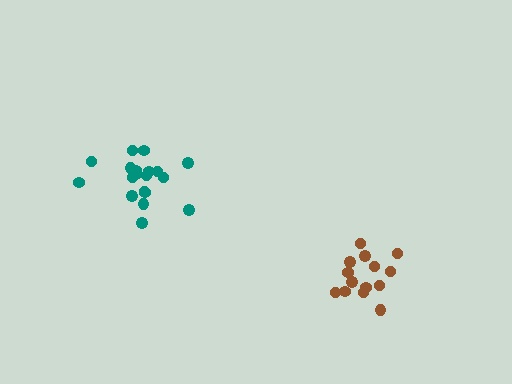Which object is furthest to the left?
The teal cluster is leftmost.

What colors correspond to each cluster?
The clusters are colored: brown, teal.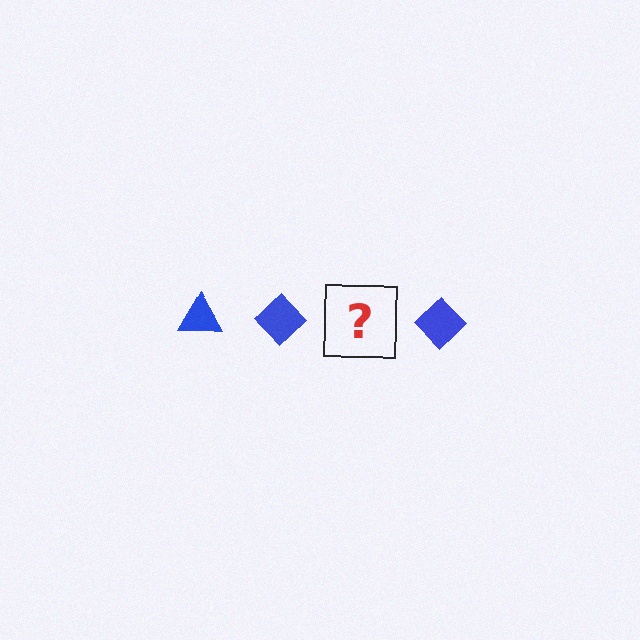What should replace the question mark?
The question mark should be replaced with a blue triangle.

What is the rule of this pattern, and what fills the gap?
The rule is that the pattern cycles through triangle, diamond shapes in blue. The gap should be filled with a blue triangle.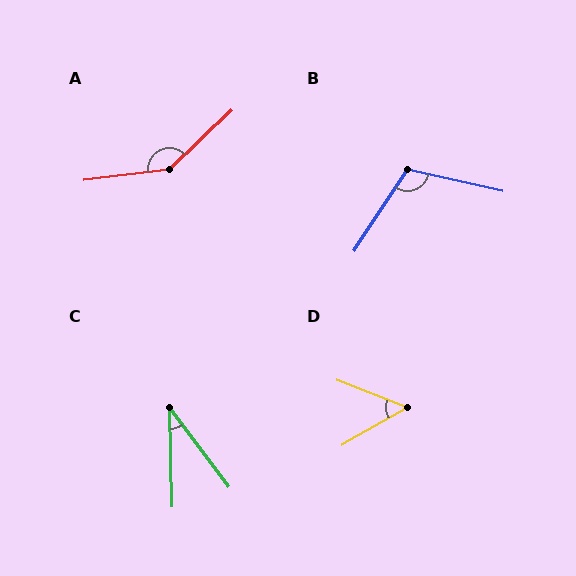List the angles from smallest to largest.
C (35°), D (51°), B (110°), A (143°).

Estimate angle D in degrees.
Approximately 51 degrees.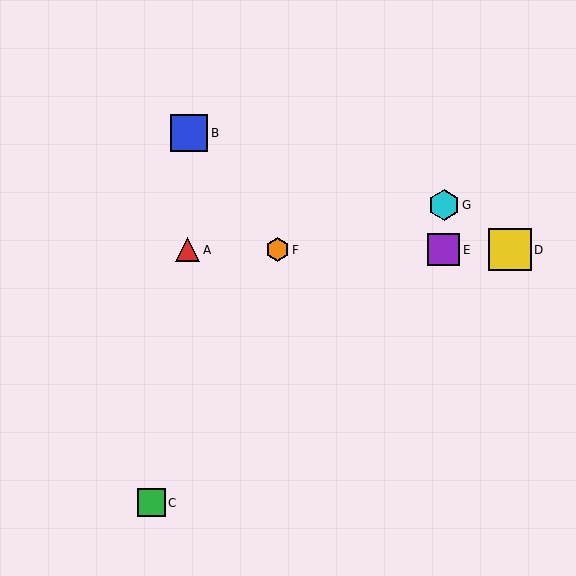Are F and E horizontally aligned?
Yes, both are at y≈250.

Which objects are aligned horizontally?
Objects A, D, E, F are aligned horizontally.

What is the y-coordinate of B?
Object B is at y≈133.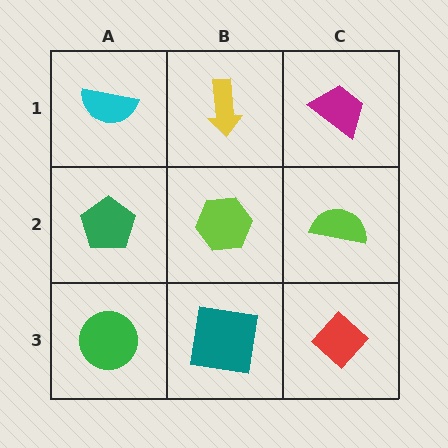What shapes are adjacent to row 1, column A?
A green pentagon (row 2, column A), a yellow arrow (row 1, column B).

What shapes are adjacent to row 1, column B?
A lime hexagon (row 2, column B), a cyan semicircle (row 1, column A), a magenta trapezoid (row 1, column C).